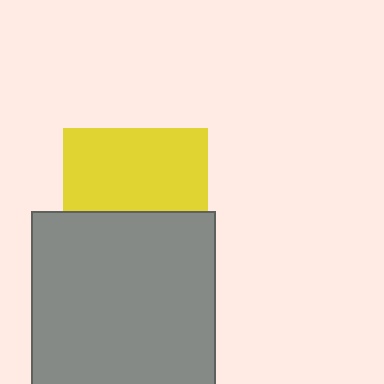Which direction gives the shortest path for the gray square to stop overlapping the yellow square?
Moving down gives the shortest separation.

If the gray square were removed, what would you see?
You would see the complete yellow square.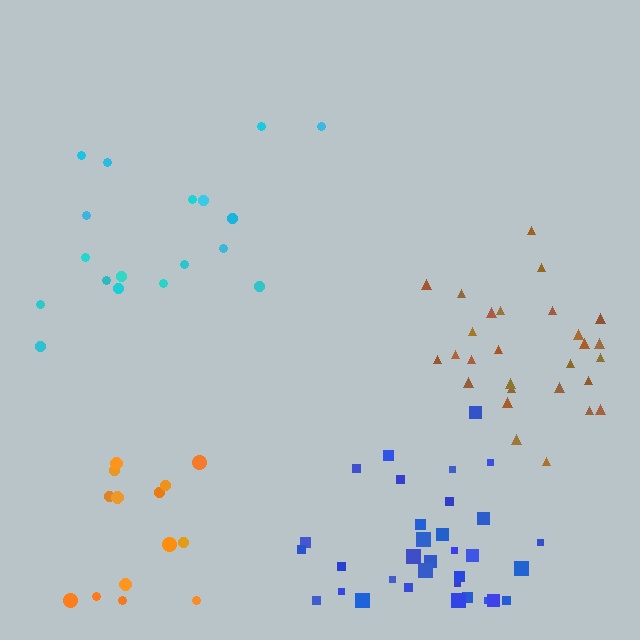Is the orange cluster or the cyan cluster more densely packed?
Orange.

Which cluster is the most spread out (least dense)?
Cyan.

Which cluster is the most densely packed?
Brown.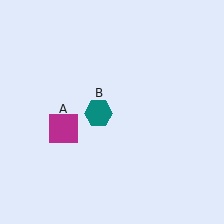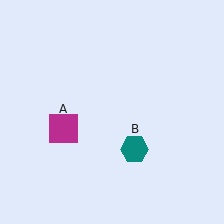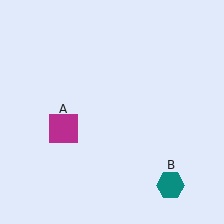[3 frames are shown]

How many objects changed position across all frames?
1 object changed position: teal hexagon (object B).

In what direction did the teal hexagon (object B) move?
The teal hexagon (object B) moved down and to the right.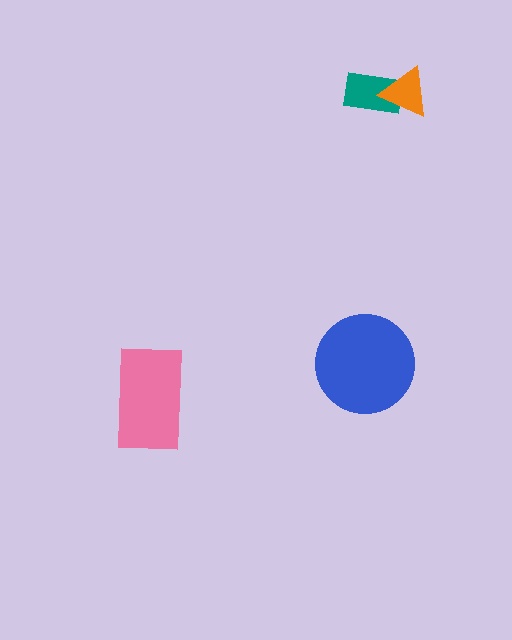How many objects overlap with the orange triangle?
1 object overlaps with the orange triangle.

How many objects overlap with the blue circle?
0 objects overlap with the blue circle.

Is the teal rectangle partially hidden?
Yes, it is partially covered by another shape.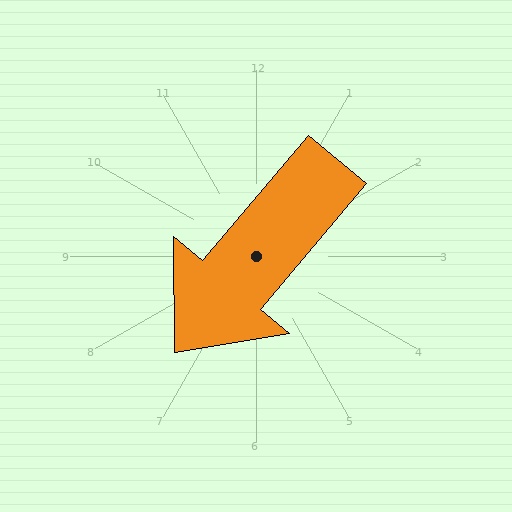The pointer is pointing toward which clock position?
Roughly 7 o'clock.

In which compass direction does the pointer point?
Southwest.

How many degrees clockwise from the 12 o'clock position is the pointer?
Approximately 220 degrees.